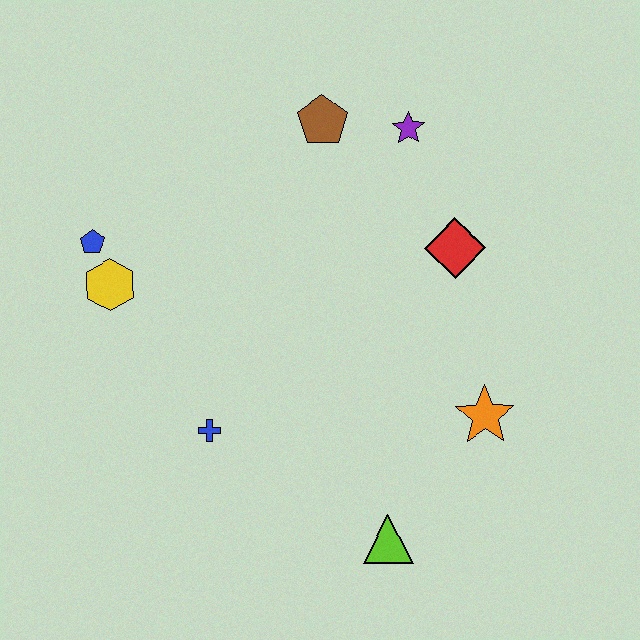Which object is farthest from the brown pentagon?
The lime triangle is farthest from the brown pentagon.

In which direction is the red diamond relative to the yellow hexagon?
The red diamond is to the right of the yellow hexagon.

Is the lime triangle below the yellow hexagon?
Yes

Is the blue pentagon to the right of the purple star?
No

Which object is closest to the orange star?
The lime triangle is closest to the orange star.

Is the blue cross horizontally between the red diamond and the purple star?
No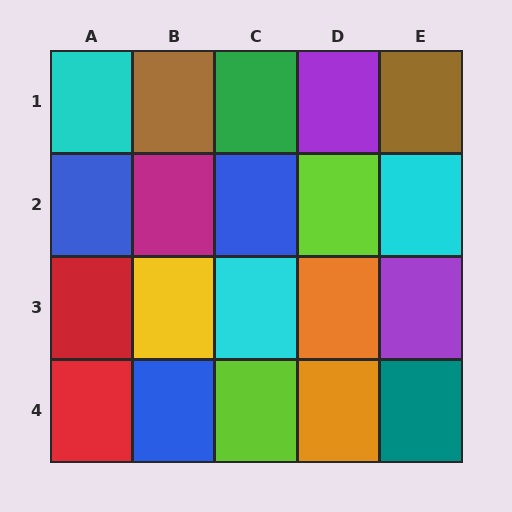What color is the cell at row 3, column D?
Orange.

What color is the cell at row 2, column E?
Cyan.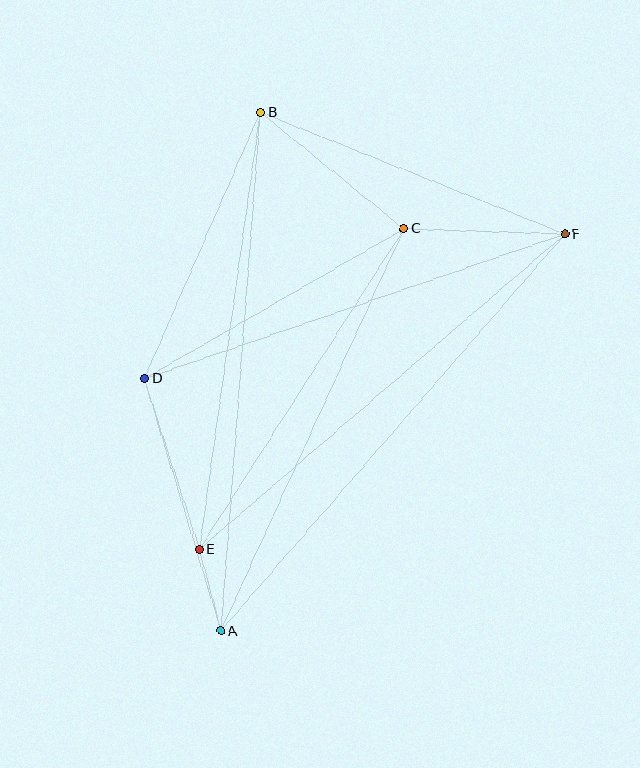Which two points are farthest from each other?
Points A and F are farthest from each other.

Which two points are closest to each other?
Points A and E are closest to each other.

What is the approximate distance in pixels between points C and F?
The distance between C and F is approximately 161 pixels.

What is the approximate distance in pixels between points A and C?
The distance between A and C is approximately 442 pixels.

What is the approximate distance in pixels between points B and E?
The distance between B and E is approximately 441 pixels.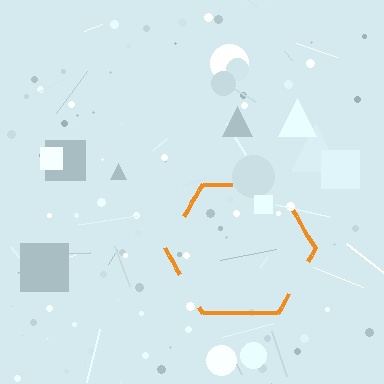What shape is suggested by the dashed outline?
The dashed outline suggests a hexagon.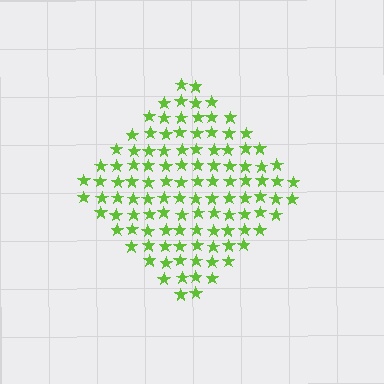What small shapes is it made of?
It is made of small stars.